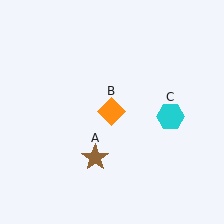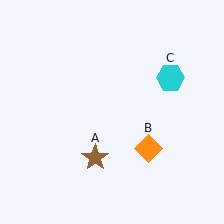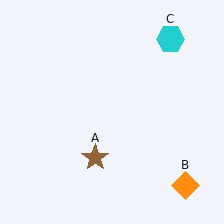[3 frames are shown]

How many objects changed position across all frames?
2 objects changed position: orange diamond (object B), cyan hexagon (object C).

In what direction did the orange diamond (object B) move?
The orange diamond (object B) moved down and to the right.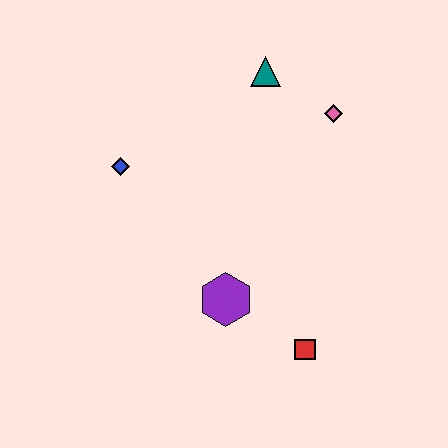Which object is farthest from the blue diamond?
The red square is farthest from the blue diamond.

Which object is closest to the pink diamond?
The teal triangle is closest to the pink diamond.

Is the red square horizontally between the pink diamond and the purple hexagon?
Yes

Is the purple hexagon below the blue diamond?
Yes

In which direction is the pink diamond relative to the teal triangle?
The pink diamond is to the right of the teal triangle.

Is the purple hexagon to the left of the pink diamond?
Yes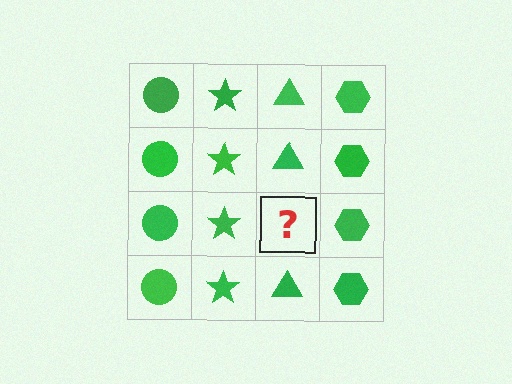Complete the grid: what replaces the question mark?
The question mark should be replaced with a green triangle.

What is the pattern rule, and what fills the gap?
The rule is that each column has a consistent shape. The gap should be filled with a green triangle.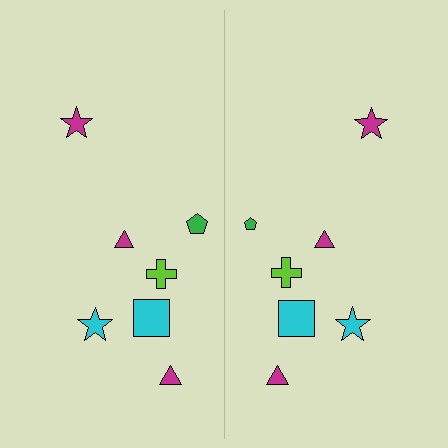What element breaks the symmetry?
The green pentagon on the right side has a different size than its mirror counterpart.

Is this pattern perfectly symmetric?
No, the pattern is not perfectly symmetric. The green pentagon on the right side has a different size than its mirror counterpart.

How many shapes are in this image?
There are 14 shapes in this image.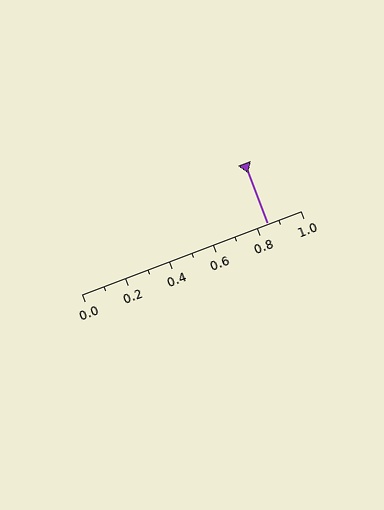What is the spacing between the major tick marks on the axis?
The major ticks are spaced 0.2 apart.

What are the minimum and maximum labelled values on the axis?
The axis runs from 0.0 to 1.0.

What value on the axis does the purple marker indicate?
The marker indicates approximately 0.85.